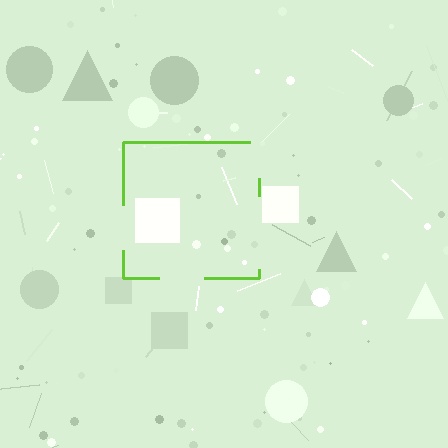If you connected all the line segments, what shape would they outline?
They would outline a square.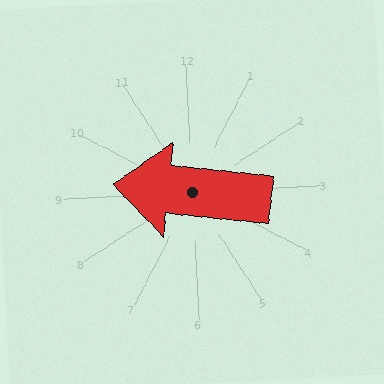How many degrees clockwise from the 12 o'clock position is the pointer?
Approximately 279 degrees.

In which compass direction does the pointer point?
West.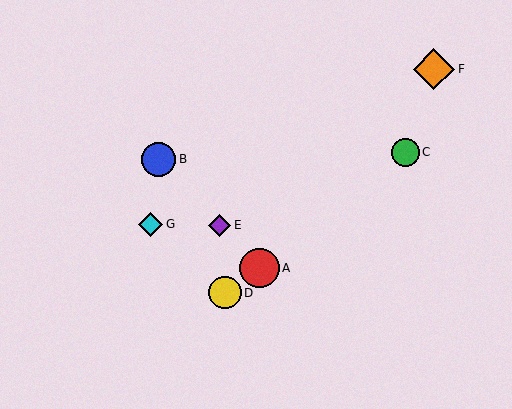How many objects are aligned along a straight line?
3 objects (A, B, E) are aligned along a straight line.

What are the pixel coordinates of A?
Object A is at (260, 268).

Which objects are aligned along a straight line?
Objects A, B, E are aligned along a straight line.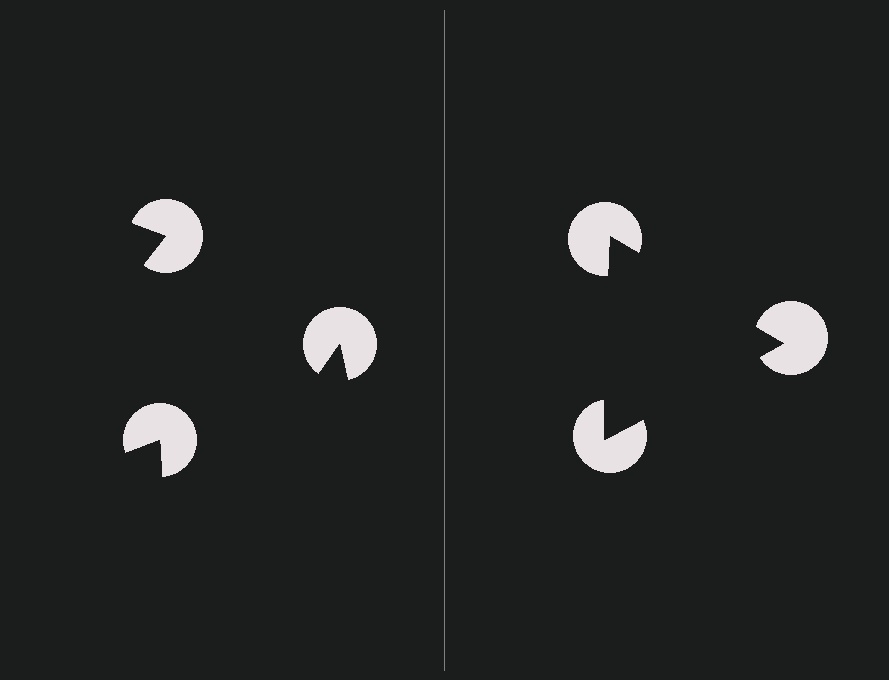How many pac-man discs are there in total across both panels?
6 — 3 on each side.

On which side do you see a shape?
An illusory triangle appears on the right side. On the left side the wedge cuts are rotated, so no coherent shape forms.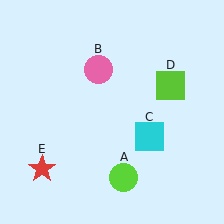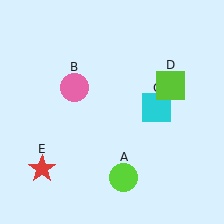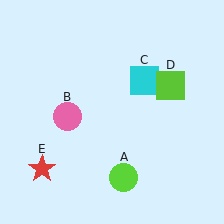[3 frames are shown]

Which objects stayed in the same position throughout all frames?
Lime circle (object A) and lime square (object D) and red star (object E) remained stationary.